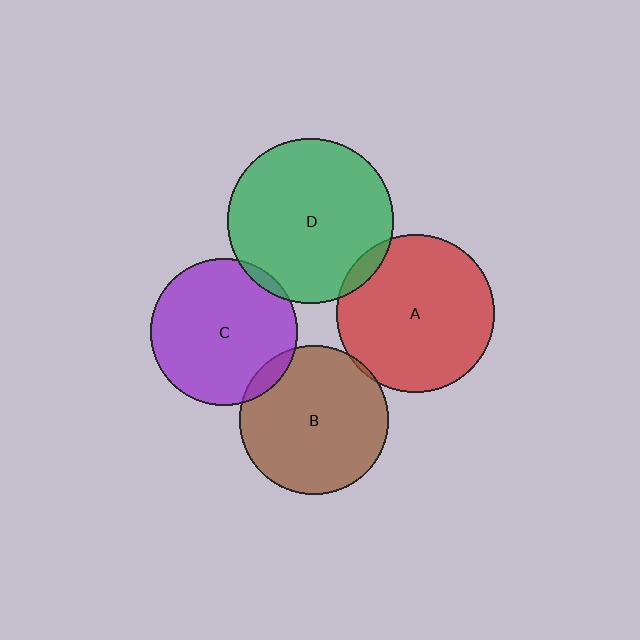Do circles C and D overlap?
Yes.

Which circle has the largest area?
Circle D (green).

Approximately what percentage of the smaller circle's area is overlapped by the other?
Approximately 5%.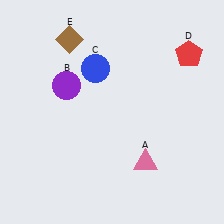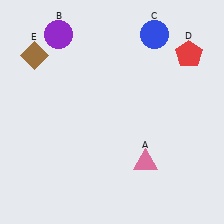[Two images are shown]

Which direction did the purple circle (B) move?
The purple circle (B) moved up.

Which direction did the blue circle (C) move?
The blue circle (C) moved right.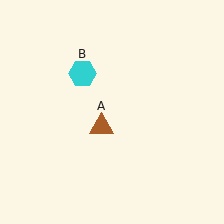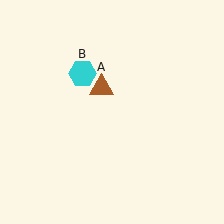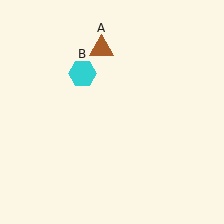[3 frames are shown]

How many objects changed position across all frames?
1 object changed position: brown triangle (object A).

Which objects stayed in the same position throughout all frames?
Cyan hexagon (object B) remained stationary.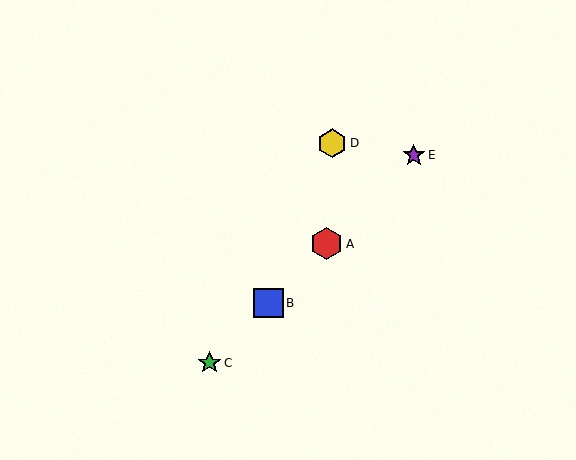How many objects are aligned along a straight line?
4 objects (A, B, C, E) are aligned along a straight line.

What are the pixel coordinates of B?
Object B is at (268, 303).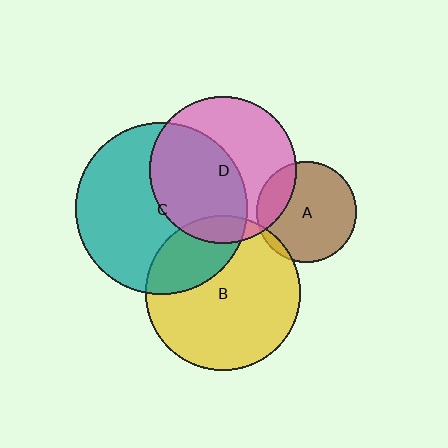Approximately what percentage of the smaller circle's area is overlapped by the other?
Approximately 5%.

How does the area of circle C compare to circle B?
Approximately 1.2 times.